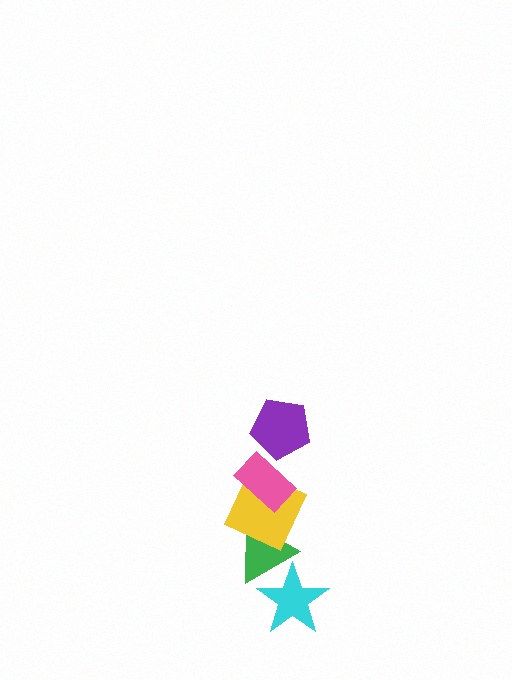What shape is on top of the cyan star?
The green triangle is on top of the cyan star.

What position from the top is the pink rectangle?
The pink rectangle is 2nd from the top.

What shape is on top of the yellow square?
The pink rectangle is on top of the yellow square.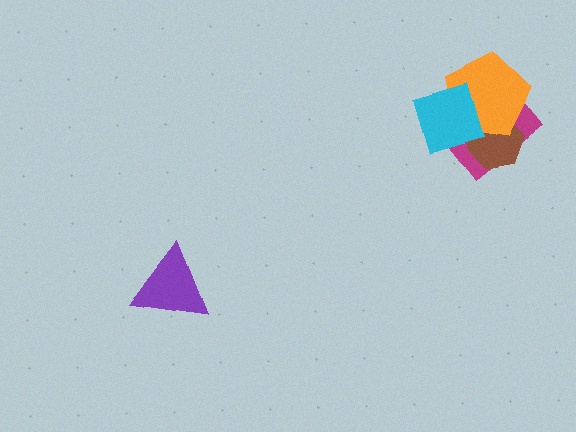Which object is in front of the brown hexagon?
The orange pentagon is in front of the brown hexagon.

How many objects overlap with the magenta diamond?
3 objects overlap with the magenta diamond.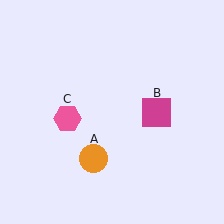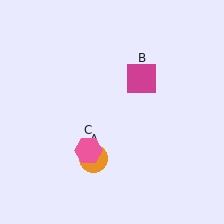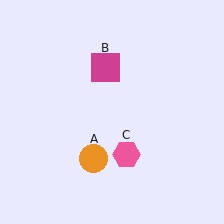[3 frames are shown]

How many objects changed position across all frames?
2 objects changed position: magenta square (object B), pink hexagon (object C).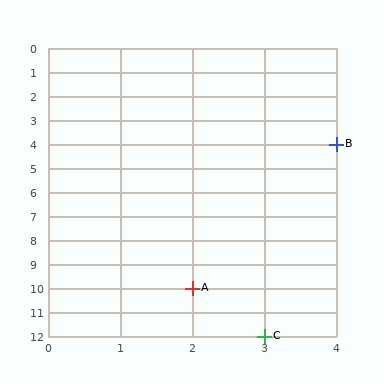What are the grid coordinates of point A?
Point A is at grid coordinates (2, 10).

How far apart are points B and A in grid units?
Points B and A are 2 columns and 6 rows apart (about 6.3 grid units diagonally).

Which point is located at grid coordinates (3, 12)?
Point C is at (3, 12).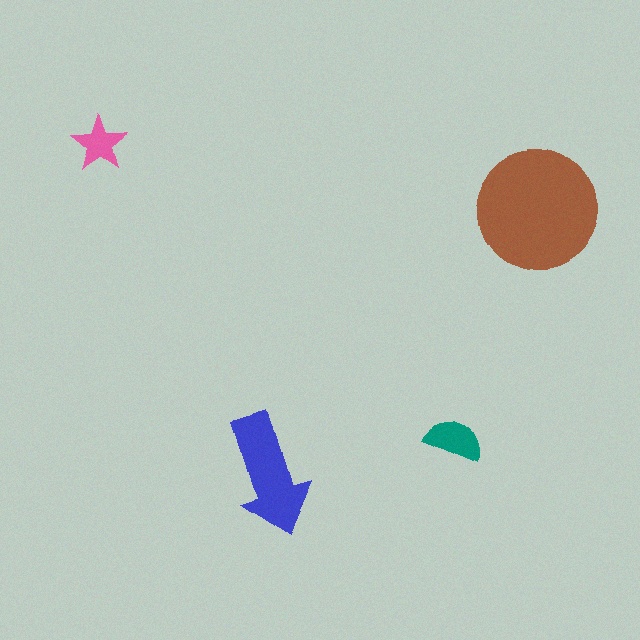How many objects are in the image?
There are 4 objects in the image.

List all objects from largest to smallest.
The brown circle, the blue arrow, the teal semicircle, the pink star.